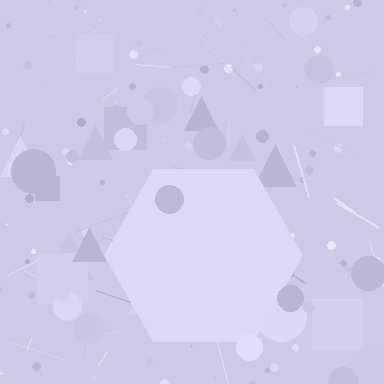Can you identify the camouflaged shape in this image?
The camouflaged shape is a hexagon.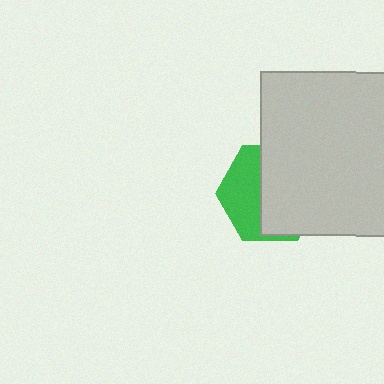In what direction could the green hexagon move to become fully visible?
The green hexagon could move left. That would shift it out from behind the light gray rectangle entirely.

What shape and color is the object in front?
The object in front is a light gray rectangle.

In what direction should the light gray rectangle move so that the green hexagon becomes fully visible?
The light gray rectangle should move right. That is the shortest direction to clear the overlap and leave the green hexagon fully visible.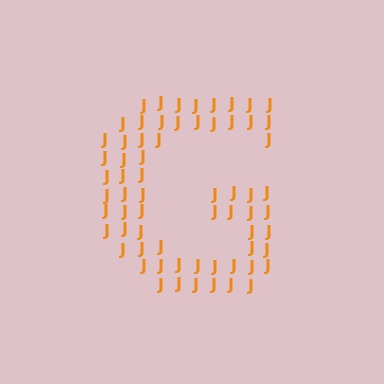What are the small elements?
The small elements are letter J's.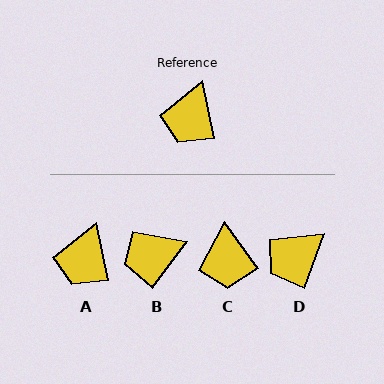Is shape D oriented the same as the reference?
No, it is off by about 32 degrees.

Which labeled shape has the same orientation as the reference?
A.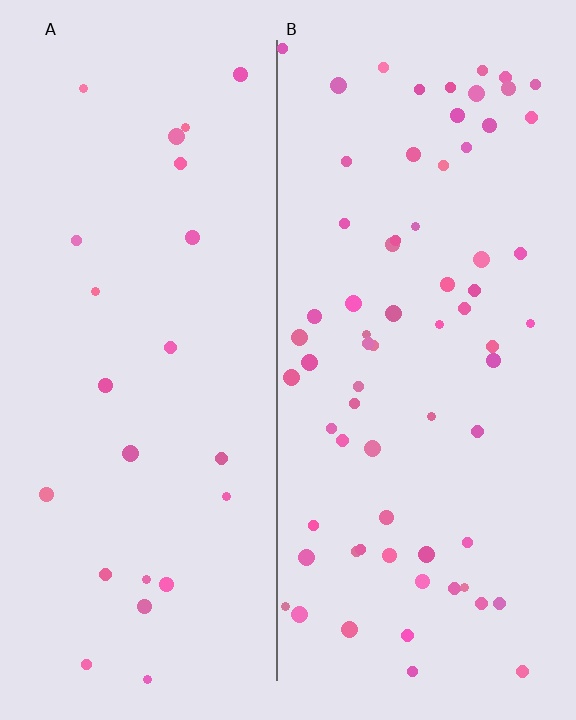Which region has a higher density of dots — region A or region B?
B (the right).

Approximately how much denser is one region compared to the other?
Approximately 3.0× — region B over region A.